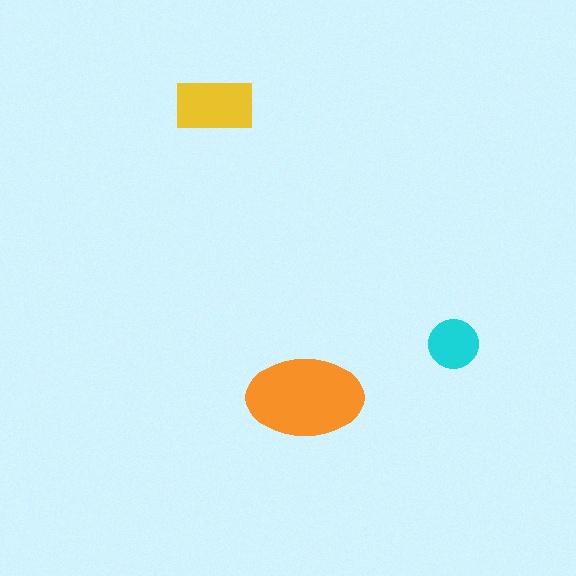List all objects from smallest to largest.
The cyan circle, the yellow rectangle, the orange ellipse.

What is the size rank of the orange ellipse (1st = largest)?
1st.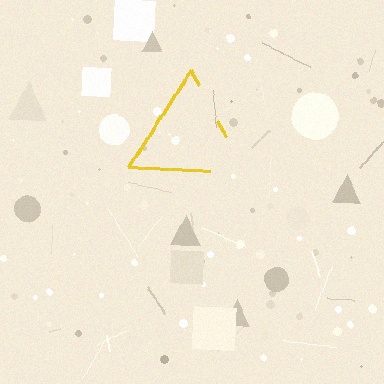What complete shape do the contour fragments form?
The contour fragments form a triangle.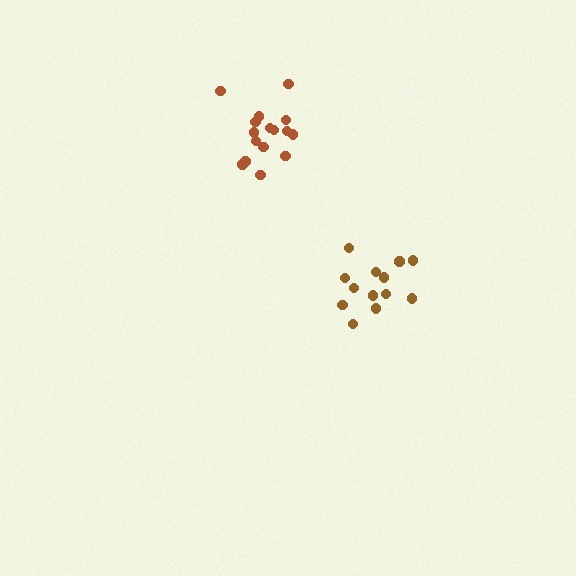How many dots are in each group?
Group 1: 16 dots, Group 2: 13 dots (29 total).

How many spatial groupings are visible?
There are 2 spatial groupings.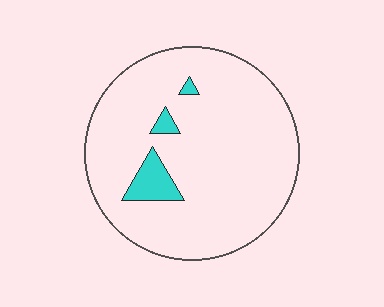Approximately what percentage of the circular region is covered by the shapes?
Approximately 5%.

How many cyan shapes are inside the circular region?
3.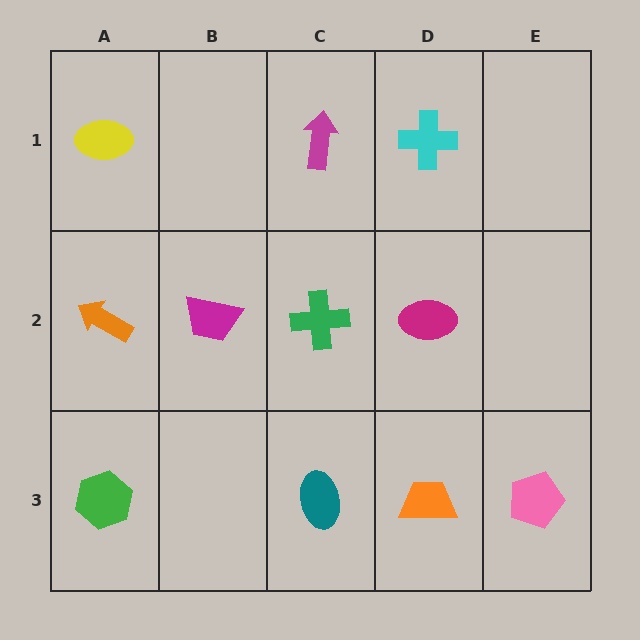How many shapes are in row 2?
4 shapes.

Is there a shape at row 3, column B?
No, that cell is empty.